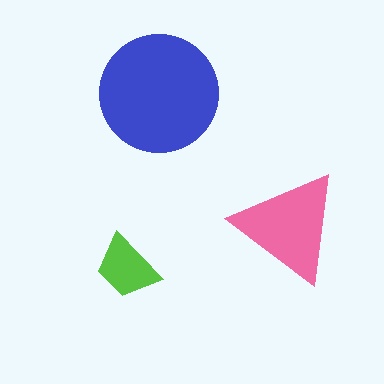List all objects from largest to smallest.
The blue circle, the pink triangle, the lime trapezoid.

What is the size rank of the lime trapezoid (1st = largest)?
3rd.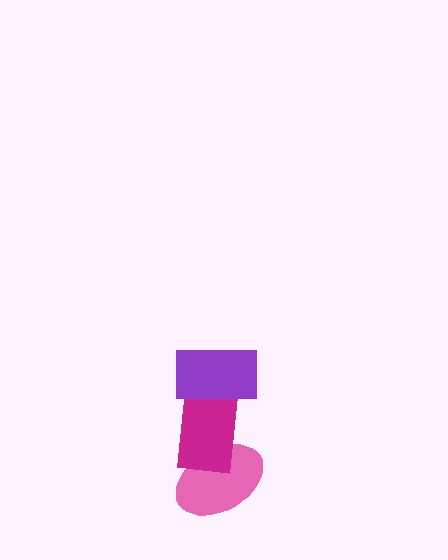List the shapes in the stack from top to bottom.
From top to bottom: the purple rectangle, the magenta rectangle, the pink ellipse.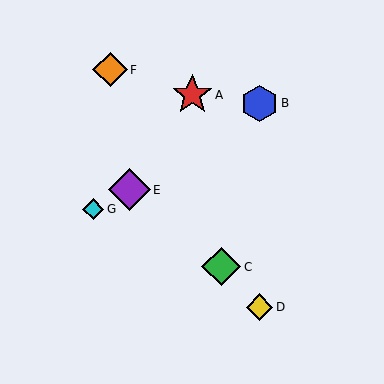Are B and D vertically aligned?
Yes, both are at x≈260.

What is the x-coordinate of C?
Object C is at x≈221.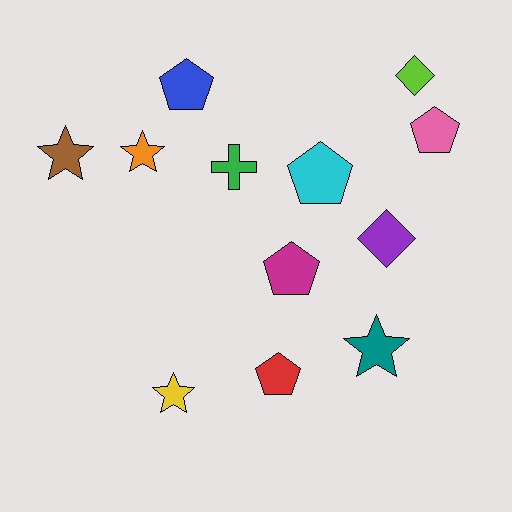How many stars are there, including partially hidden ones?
There are 4 stars.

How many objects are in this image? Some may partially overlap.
There are 12 objects.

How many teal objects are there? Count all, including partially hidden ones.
There is 1 teal object.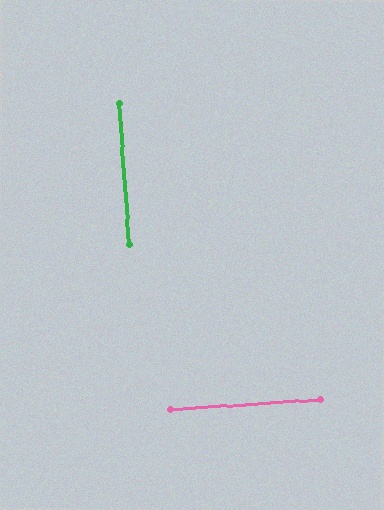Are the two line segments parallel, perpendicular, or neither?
Perpendicular — they meet at approximately 89°.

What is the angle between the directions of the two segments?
Approximately 89 degrees.